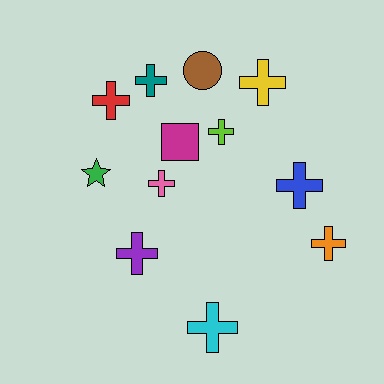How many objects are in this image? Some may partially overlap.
There are 12 objects.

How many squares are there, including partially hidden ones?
There is 1 square.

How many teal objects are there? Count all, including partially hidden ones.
There is 1 teal object.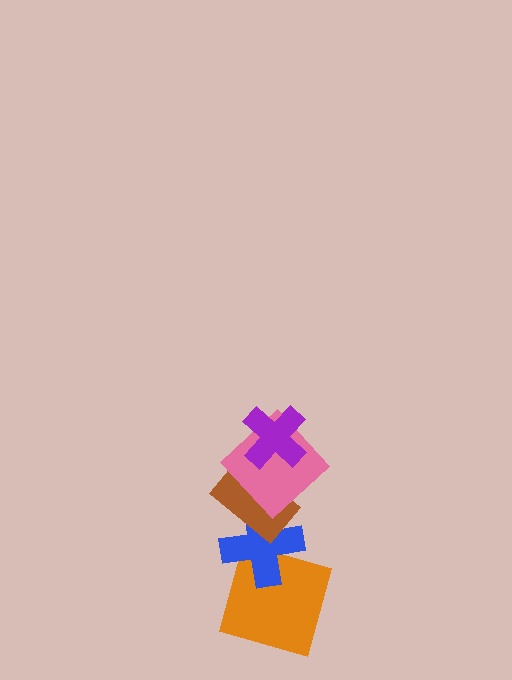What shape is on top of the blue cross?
The brown rectangle is on top of the blue cross.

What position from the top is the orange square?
The orange square is 5th from the top.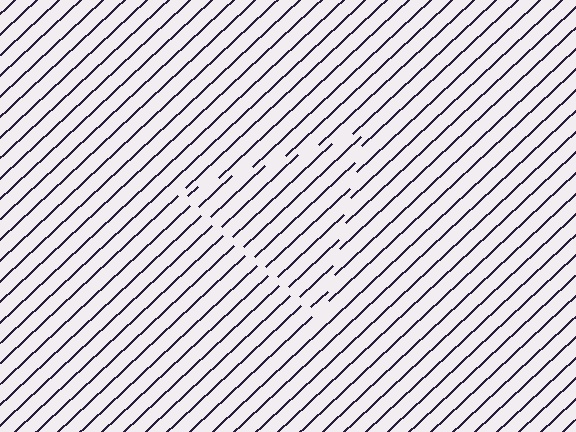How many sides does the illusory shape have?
3 sides — the line-ends trace a triangle.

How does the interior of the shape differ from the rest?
The interior of the shape contains the same grating, shifted by half a period — the contour is defined by the phase discontinuity where line-ends from the inner and outer gratings abut.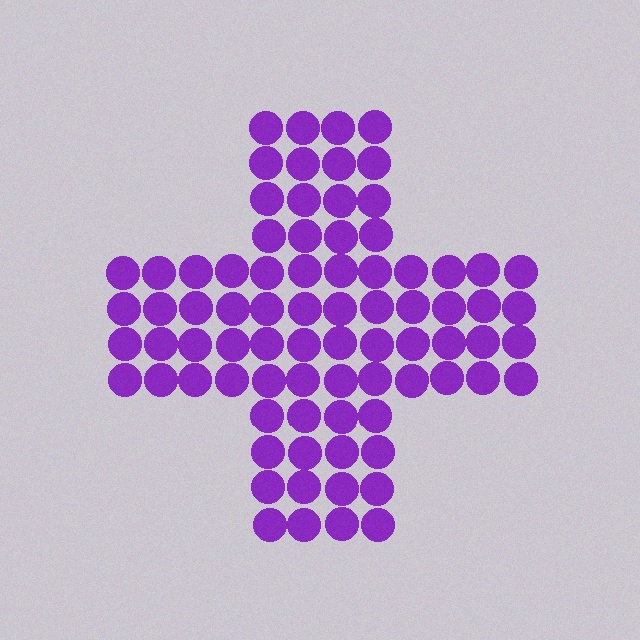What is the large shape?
The large shape is a cross.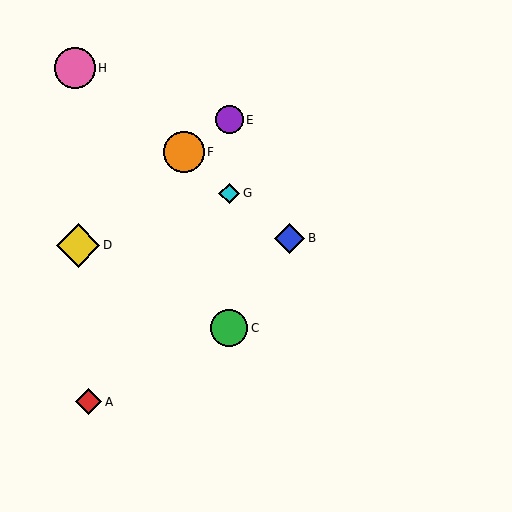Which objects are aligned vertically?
Objects C, E, G are aligned vertically.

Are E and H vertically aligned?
No, E is at x≈229 and H is at x≈75.